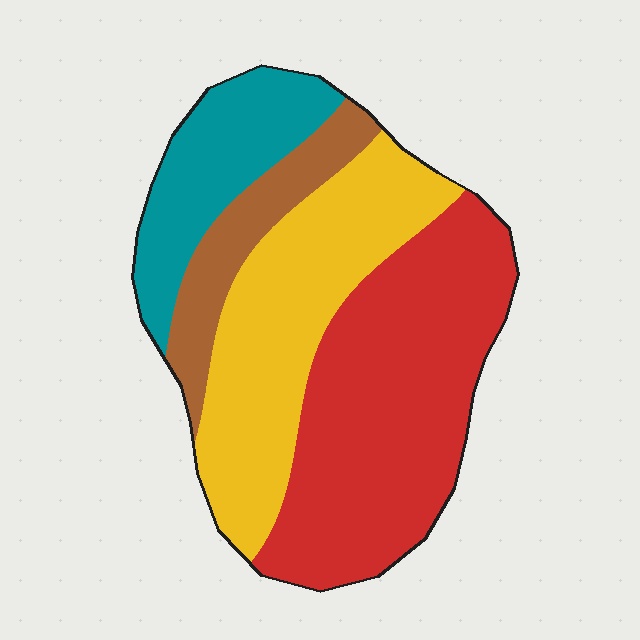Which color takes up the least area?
Brown, at roughly 10%.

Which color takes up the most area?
Red, at roughly 40%.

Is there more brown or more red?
Red.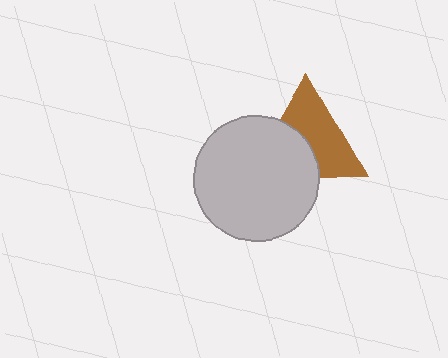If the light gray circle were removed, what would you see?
You would see the complete brown triangle.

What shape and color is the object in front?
The object in front is a light gray circle.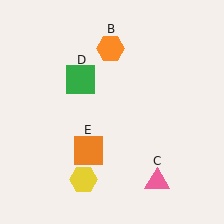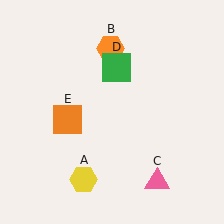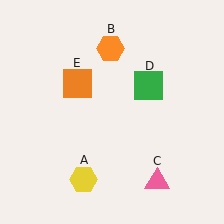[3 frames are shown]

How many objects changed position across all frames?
2 objects changed position: green square (object D), orange square (object E).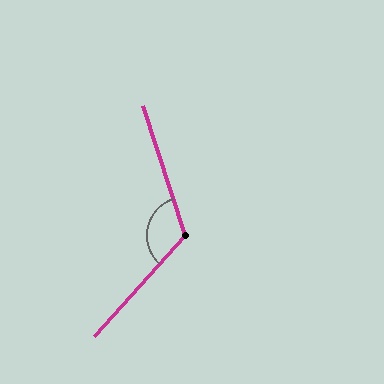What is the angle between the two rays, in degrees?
Approximately 119 degrees.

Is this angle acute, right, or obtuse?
It is obtuse.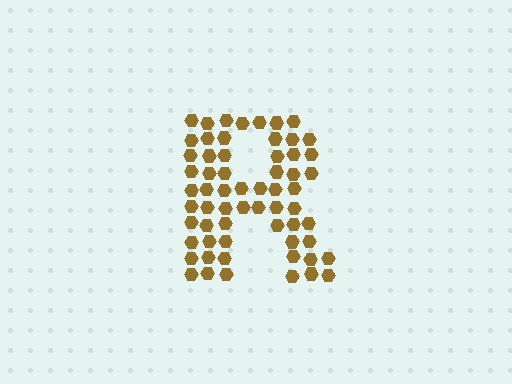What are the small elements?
The small elements are hexagons.